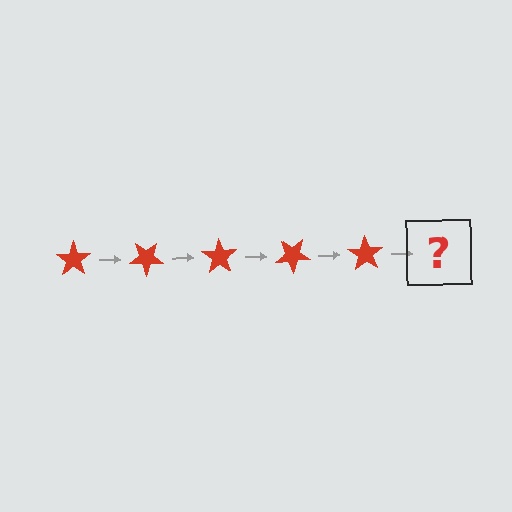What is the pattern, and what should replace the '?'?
The pattern is that the star rotates 35 degrees each step. The '?' should be a red star rotated 175 degrees.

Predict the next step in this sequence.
The next step is a red star rotated 175 degrees.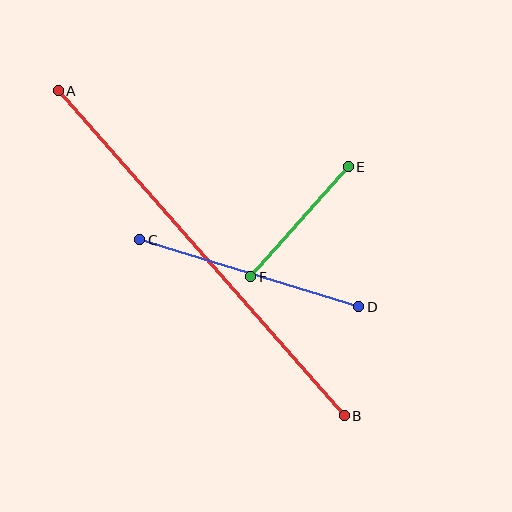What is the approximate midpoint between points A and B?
The midpoint is at approximately (201, 253) pixels.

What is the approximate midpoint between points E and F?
The midpoint is at approximately (299, 222) pixels.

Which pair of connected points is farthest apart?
Points A and B are farthest apart.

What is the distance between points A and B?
The distance is approximately 433 pixels.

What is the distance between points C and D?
The distance is approximately 229 pixels.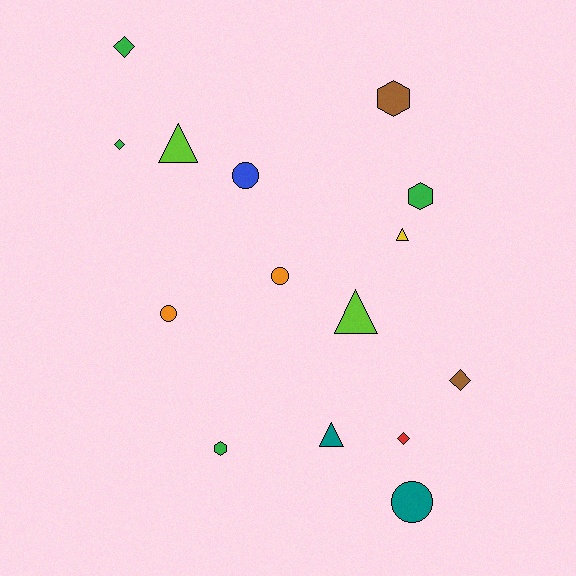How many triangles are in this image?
There are 4 triangles.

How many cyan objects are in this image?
There are no cyan objects.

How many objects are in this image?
There are 15 objects.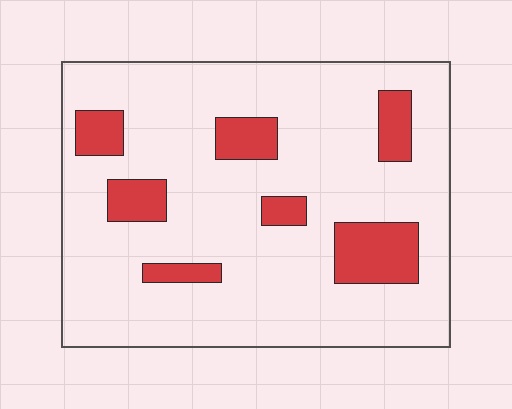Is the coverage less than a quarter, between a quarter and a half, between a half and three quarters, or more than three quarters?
Less than a quarter.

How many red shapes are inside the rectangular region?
7.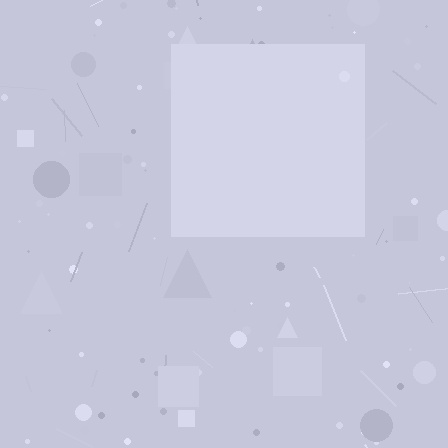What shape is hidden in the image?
A square is hidden in the image.